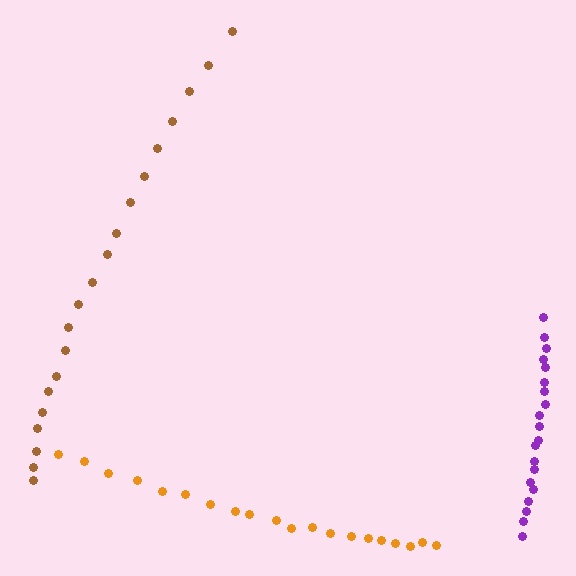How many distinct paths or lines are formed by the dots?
There are 3 distinct paths.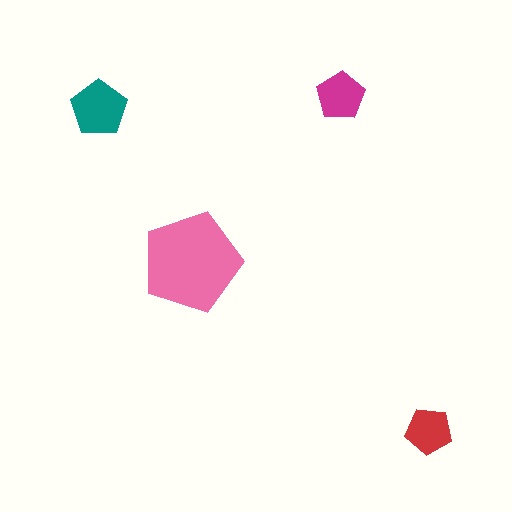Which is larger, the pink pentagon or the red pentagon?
The pink one.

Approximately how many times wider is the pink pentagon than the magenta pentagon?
About 2 times wider.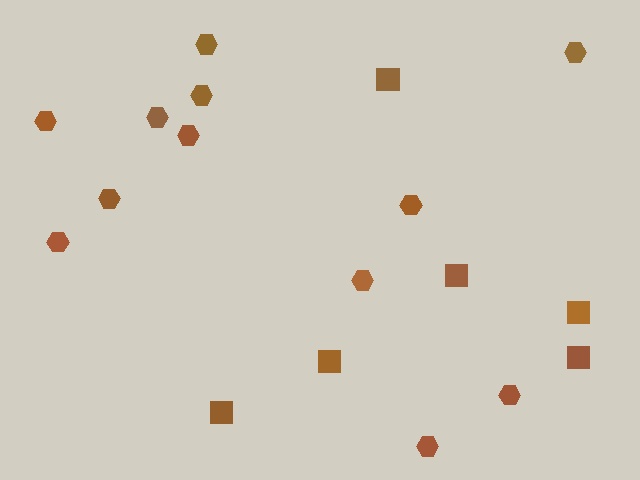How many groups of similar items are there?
There are 2 groups: one group of hexagons (12) and one group of squares (6).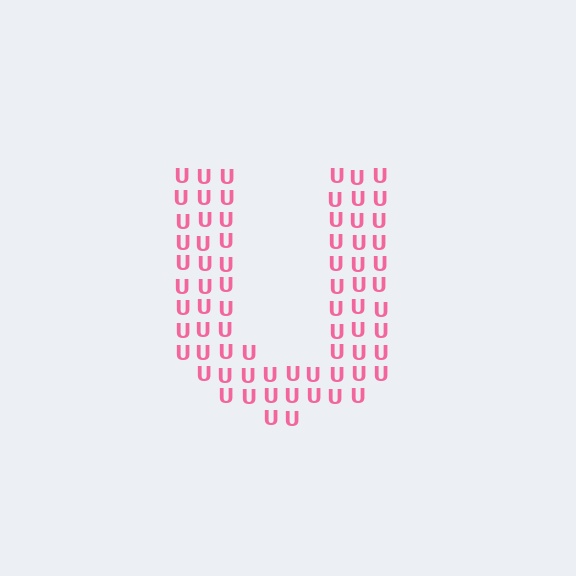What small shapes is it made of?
It is made of small letter U's.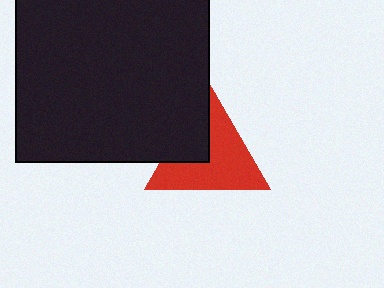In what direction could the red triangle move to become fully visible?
The red triangle could move right. That would shift it out from behind the black square entirely.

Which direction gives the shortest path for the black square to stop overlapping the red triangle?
Moving left gives the shortest separation.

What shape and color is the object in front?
The object in front is a black square.